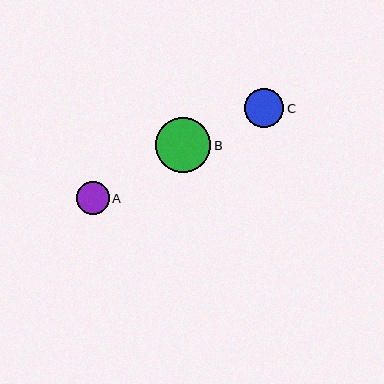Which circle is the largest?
Circle B is the largest with a size of approximately 55 pixels.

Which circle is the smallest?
Circle A is the smallest with a size of approximately 33 pixels.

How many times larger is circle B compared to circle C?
Circle B is approximately 1.4 times the size of circle C.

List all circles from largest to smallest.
From largest to smallest: B, C, A.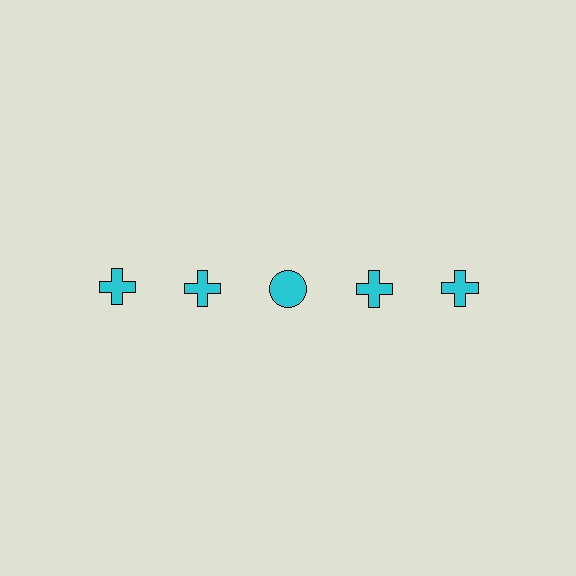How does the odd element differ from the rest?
It has a different shape: circle instead of cross.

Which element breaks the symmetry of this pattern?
The cyan circle in the top row, center column breaks the symmetry. All other shapes are cyan crosses.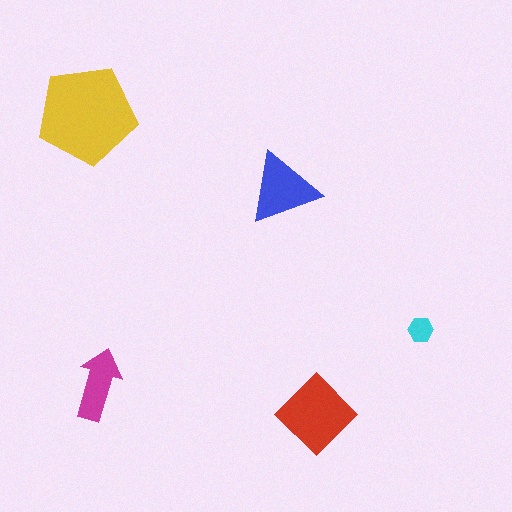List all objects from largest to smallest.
The yellow pentagon, the red diamond, the blue triangle, the magenta arrow, the cyan hexagon.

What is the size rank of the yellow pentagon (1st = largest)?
1st.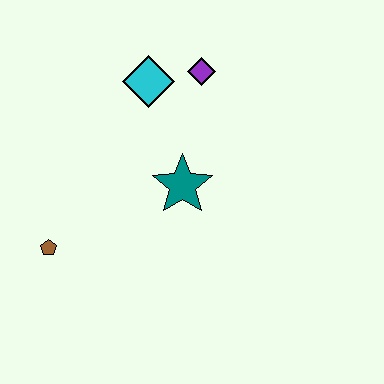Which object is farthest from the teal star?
The brown pentagon is farthest from the teal star.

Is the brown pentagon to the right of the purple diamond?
No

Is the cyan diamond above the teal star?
Yes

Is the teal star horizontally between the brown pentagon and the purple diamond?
Yes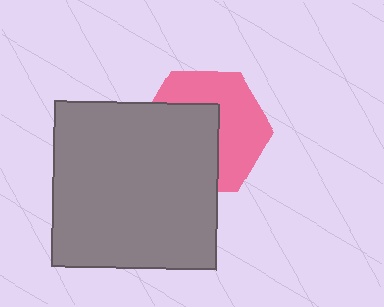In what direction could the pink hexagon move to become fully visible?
The pink hexagon could move toward the upper-right. That would shift it out from behind the gray square entirely.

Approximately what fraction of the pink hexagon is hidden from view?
Roughly 49% of the pink hexagon is hidden behind the gray square.